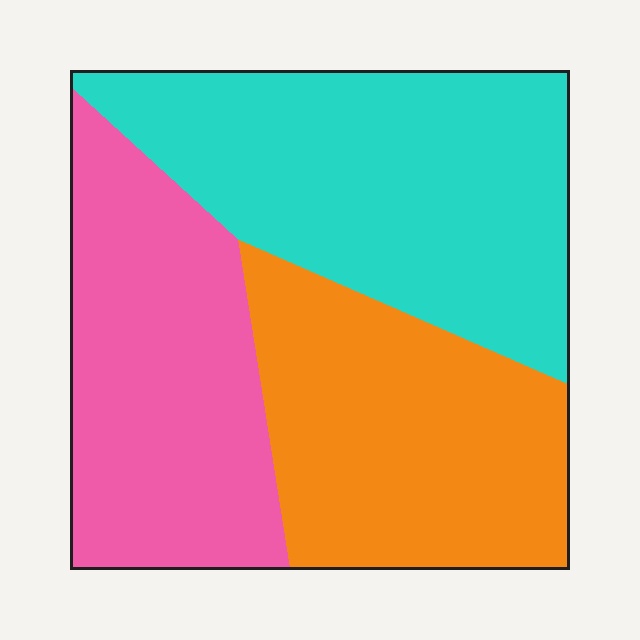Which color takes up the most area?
Cyan, at roughly 40%.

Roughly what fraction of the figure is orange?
Orange takes up between a quarter and a half of the figure.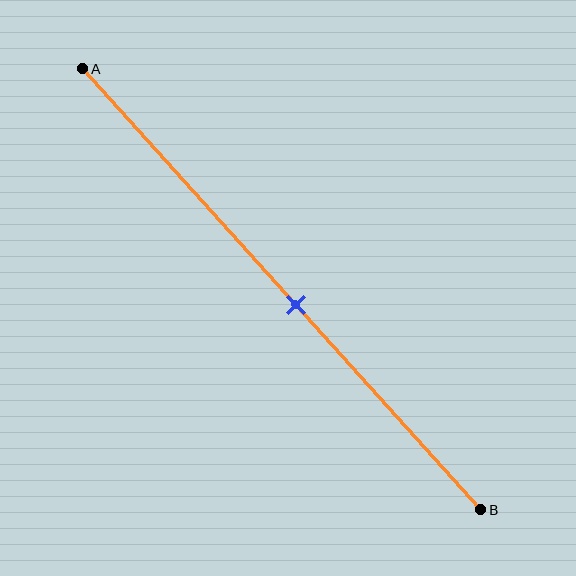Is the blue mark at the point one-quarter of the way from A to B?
No, the mark is at about 55% from A, not at the 25% one-quarter point.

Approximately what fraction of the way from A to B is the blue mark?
The blue mark is approximately 55% of the way from A to B.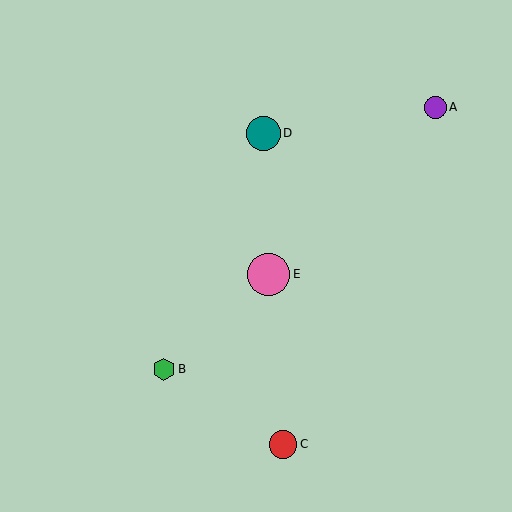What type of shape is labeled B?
Shape B is a green hexagon.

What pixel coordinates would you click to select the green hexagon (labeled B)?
Click at (164, 369) to select the green hexagon B.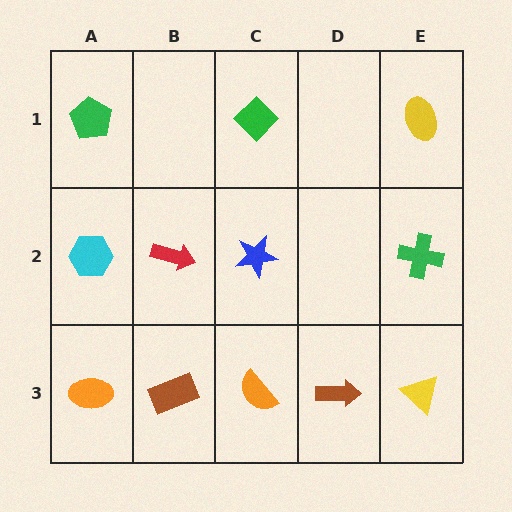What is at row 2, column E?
A green cross.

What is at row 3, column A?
An orange ellipse.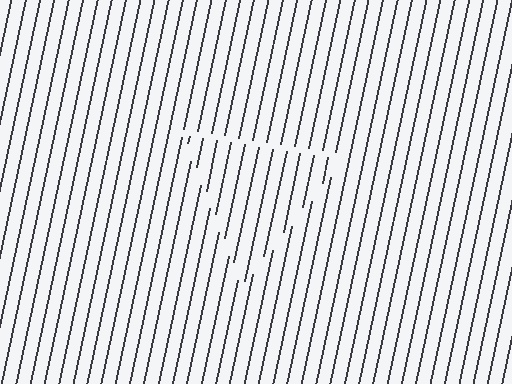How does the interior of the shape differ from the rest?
The interior of the shape contains the same grating, shifted by half a period — the contour is defined by the phase discontinuity where line-ends from the inner and outer gratings abut.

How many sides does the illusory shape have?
3 sides — the line-ends trace a triangle.